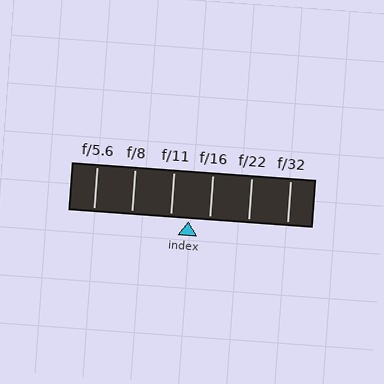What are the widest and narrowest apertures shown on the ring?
The widest aperture shown is f/5.6 and the narrowest is f/32.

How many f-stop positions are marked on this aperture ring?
There are 6 f-stop positions marked.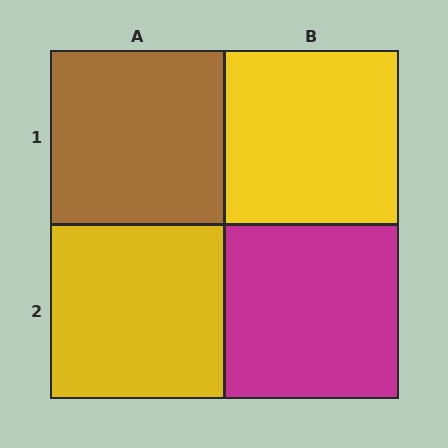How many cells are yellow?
2 cells are yellow.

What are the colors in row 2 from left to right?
Yellow, magenta.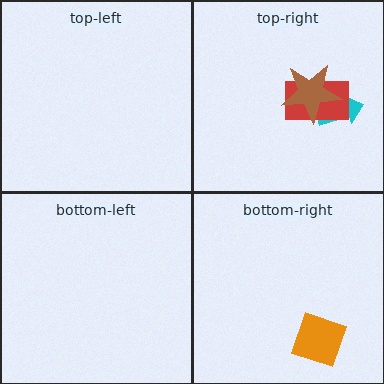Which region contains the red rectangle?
The top-right region.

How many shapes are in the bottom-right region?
1.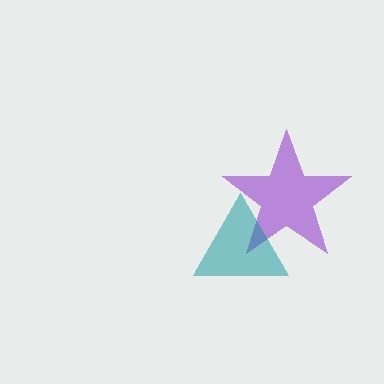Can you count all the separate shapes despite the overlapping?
Yes, there are 2 separate shapes.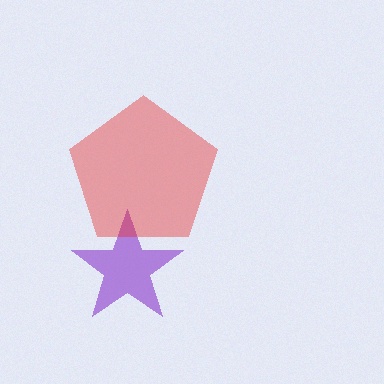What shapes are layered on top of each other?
The layered shapes are: a purple star, a red pentagon.